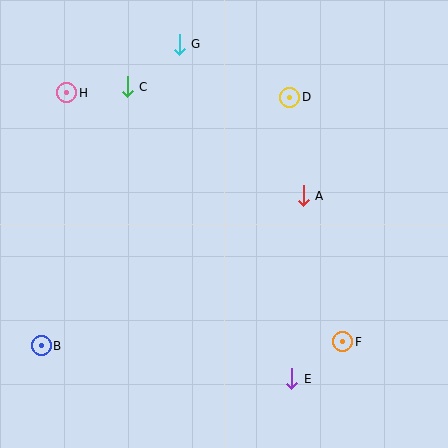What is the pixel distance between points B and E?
The distance between B and E is 252 pixels.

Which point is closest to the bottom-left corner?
Point B is closest to the bottom-left corner.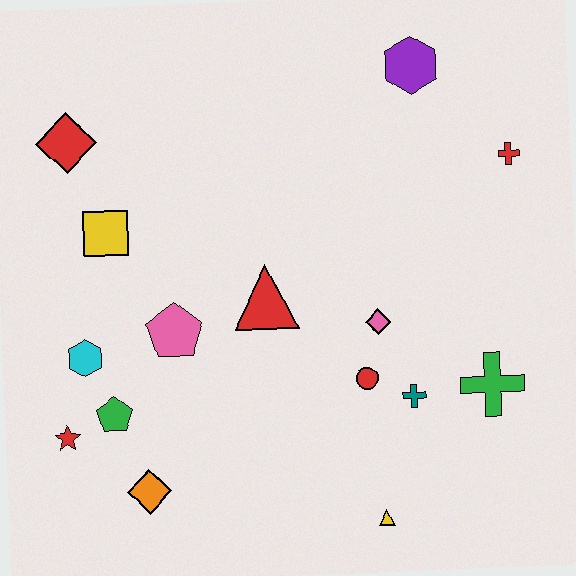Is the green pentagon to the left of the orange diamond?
Yes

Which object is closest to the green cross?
The teal cross is closest to the green cross.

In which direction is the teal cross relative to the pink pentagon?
The teal cross is to the right of the pink pentagon.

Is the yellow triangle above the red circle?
No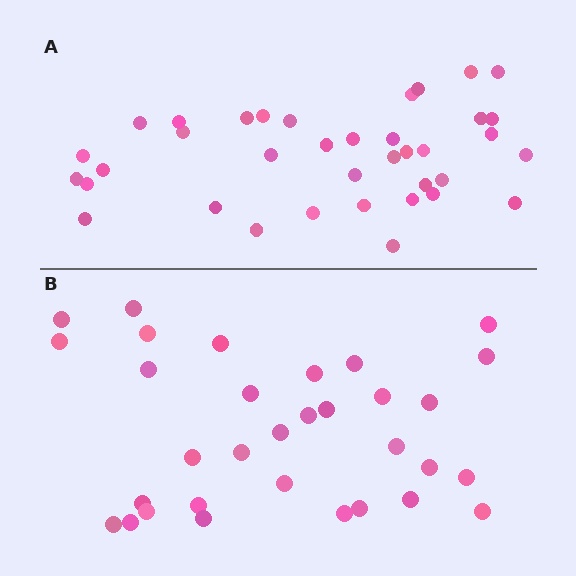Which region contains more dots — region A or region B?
Region A (the top region) has more dots.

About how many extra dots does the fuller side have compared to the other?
Region A has about 5 more dots than region B.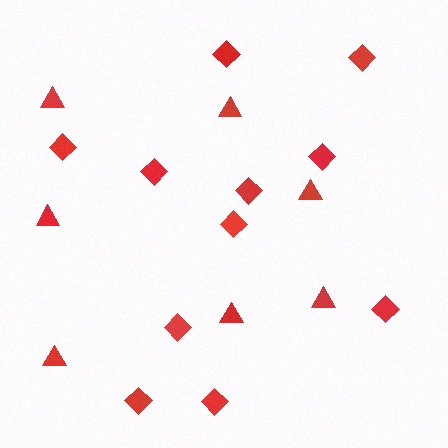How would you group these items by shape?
There are 2 groups: one group of diamonds (11) and one group of triangles (7).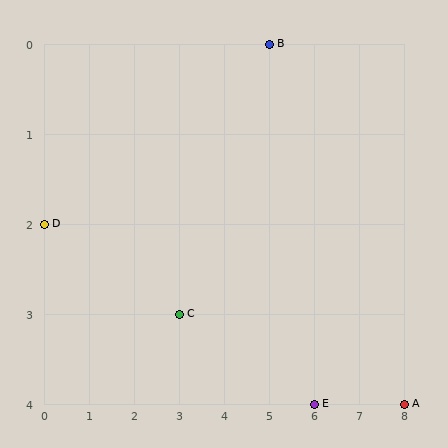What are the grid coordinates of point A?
Point A is at grid coordinates (8, 4).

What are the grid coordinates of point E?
Point E is at grid coordinates (6, 4).